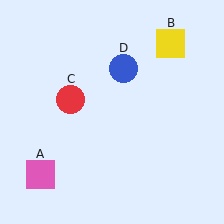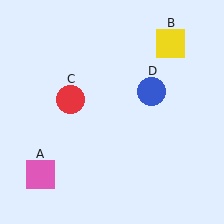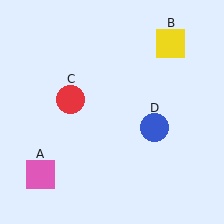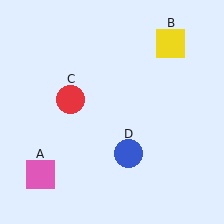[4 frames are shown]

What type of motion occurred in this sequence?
The blue circle (object D) rotated clockwise around the center of the scene.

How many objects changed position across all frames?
1 object changed position: blue circle (object D).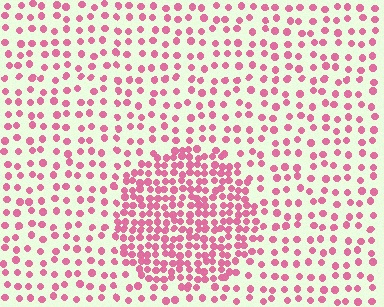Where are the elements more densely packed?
The elements are more densely packed inside the circle boundary.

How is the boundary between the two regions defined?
The boundary is defined by a change in element density (approximately 2.3x ratio). All elements are the same color, size, and shape.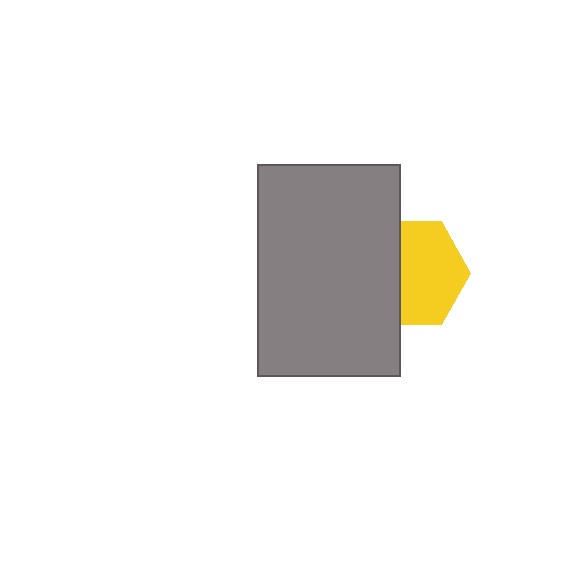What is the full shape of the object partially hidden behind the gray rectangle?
The partially hidden object is a yellow hexagon.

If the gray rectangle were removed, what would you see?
You would see the complete yellow hexagon.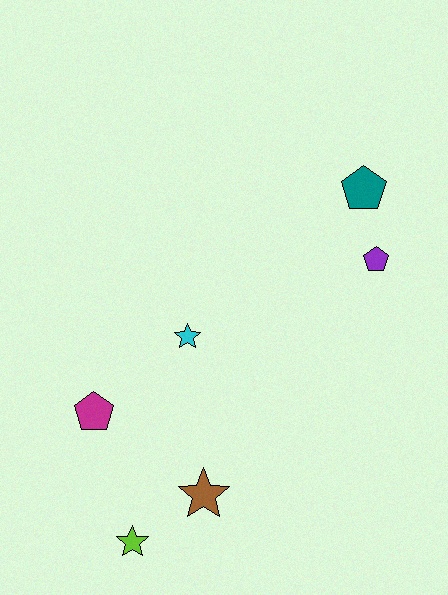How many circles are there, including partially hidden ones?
There are no circles.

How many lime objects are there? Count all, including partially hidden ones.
There is 1 lime object.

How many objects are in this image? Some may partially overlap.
There are 6 objects.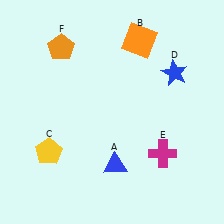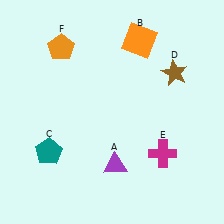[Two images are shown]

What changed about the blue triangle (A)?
In Image 1, A is blue. In Image 2, it changed to purple.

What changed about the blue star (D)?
In Image 1, D is blue. In Image 2, it changed to brown.